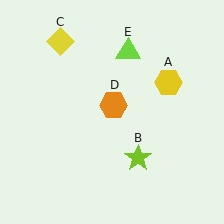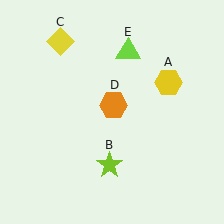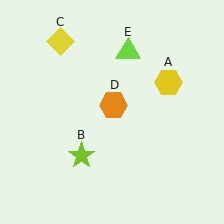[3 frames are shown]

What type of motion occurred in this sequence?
The lime star (object B) rotated clockwise around the center of the scene.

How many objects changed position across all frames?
1 object changed position: lime star (object B).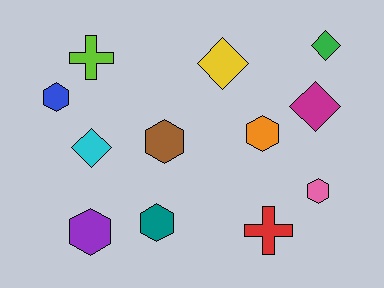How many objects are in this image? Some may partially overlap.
There are 12 objects.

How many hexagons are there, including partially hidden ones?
There are 6 hexagons.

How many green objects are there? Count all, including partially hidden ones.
There is 1 green object.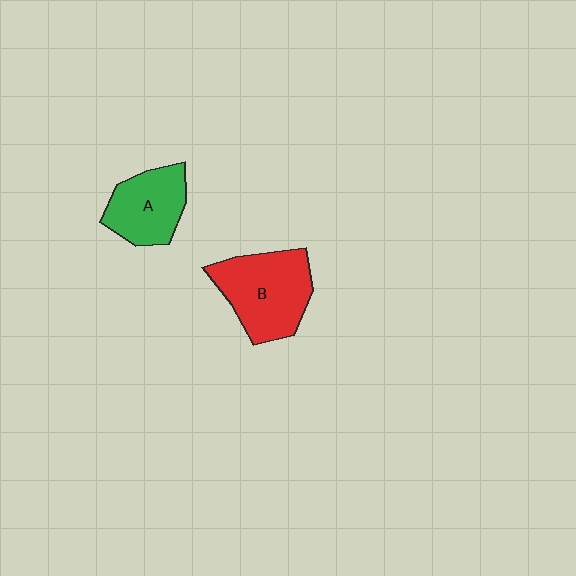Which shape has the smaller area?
Shape A (green).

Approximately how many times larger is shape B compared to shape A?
Approximately 1.4 times.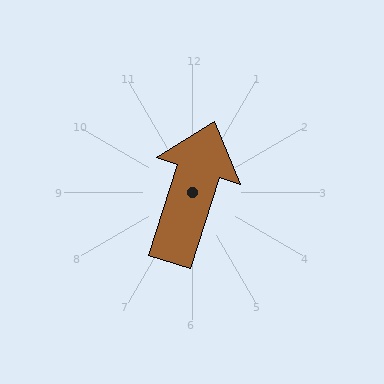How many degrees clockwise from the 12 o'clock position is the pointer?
Approximately 17 degrees.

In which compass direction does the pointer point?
North.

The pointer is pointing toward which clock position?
Roughly 1 o'clock.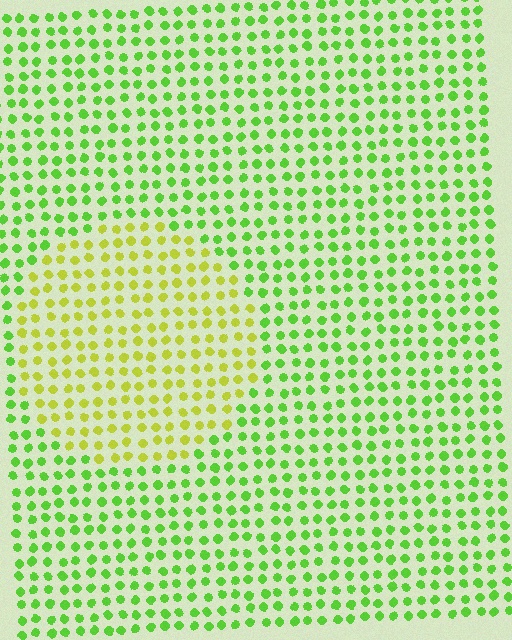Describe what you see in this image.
The image is filled with small lime elements in a uniform arrangement. A circle-shaped region is visible where the elements are tinted to a slightly different hue, forming a subtle color boundary.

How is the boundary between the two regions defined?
The boundary is defined purely by a slight shift in hue (about 38 degrees). Spacing, size, and orientation are identical on both sides.